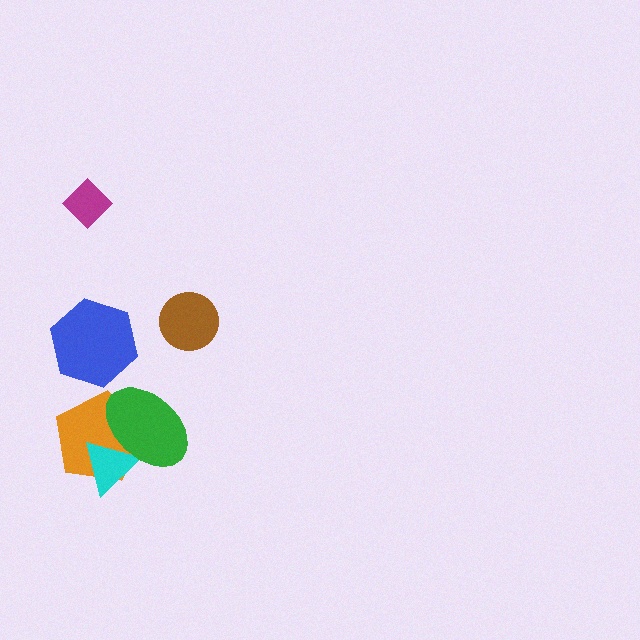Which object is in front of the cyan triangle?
The green ellipse is in front of the cyan triangle.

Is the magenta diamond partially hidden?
No, no other shape covers it.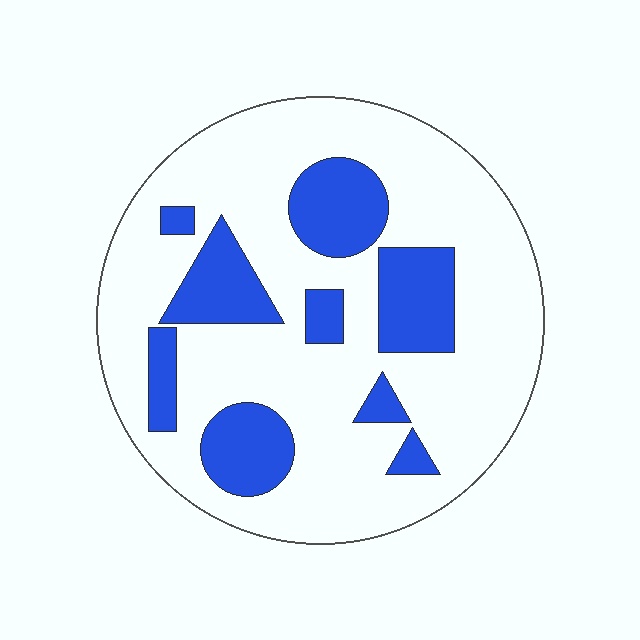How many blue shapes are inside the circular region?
9.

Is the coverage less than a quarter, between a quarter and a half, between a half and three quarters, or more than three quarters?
Less than a quarter.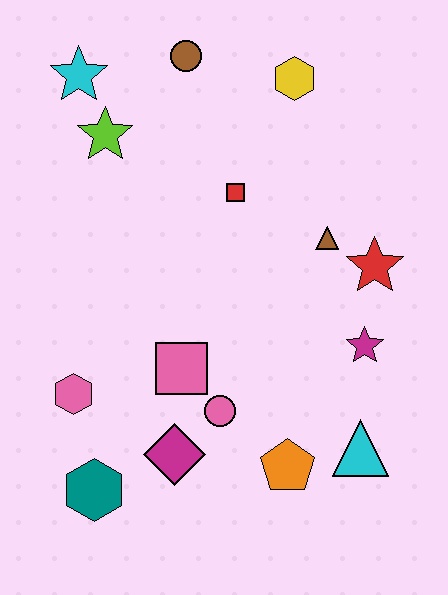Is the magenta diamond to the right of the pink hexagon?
Yes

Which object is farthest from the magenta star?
The cyan star is farthest from the magenta star.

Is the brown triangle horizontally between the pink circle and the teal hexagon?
No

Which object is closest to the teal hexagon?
The magenta diamond is closest to the teal hexagon.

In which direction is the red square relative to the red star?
The red square is to the left of the red star.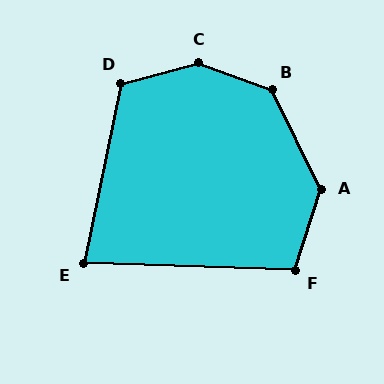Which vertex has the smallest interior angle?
E, at approximately 80 degrees.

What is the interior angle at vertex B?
Approximately 137 degrees (obtuse).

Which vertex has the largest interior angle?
C, at approximately 144 degrees.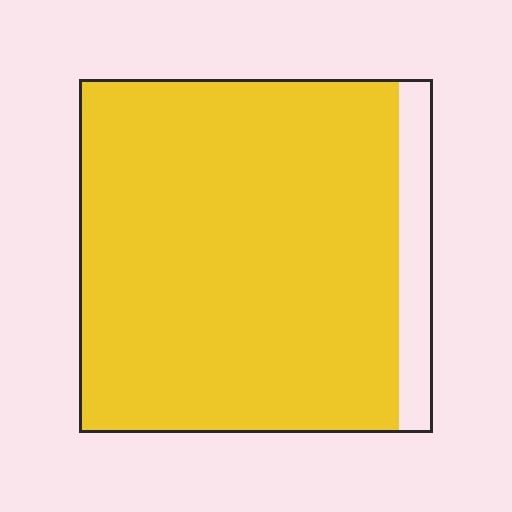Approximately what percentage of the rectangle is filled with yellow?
Approximately 90%.